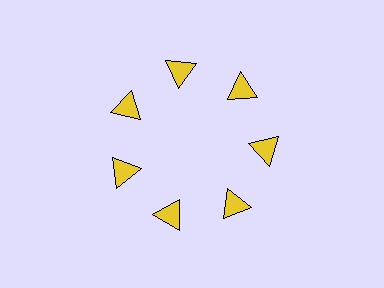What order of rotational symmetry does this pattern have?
This pattern has 7-fold rotational symmetry.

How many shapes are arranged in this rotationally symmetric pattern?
There are 7 shapes, arranged in 7 groups of 1.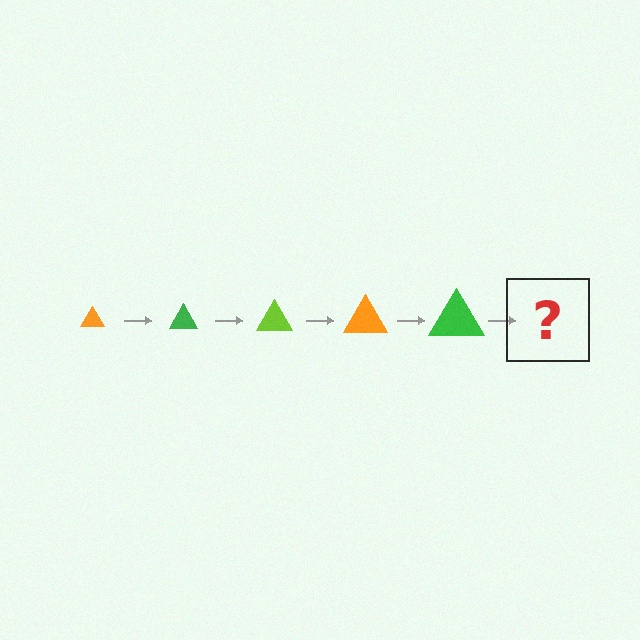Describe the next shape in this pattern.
It should be a lime triangle, larger than the previous one.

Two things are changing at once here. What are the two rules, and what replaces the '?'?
The two rules are that the triangle grows larger each step and the color cycles through orange, green, and lime. The '?' should be a lime triangle, larger than the previous one.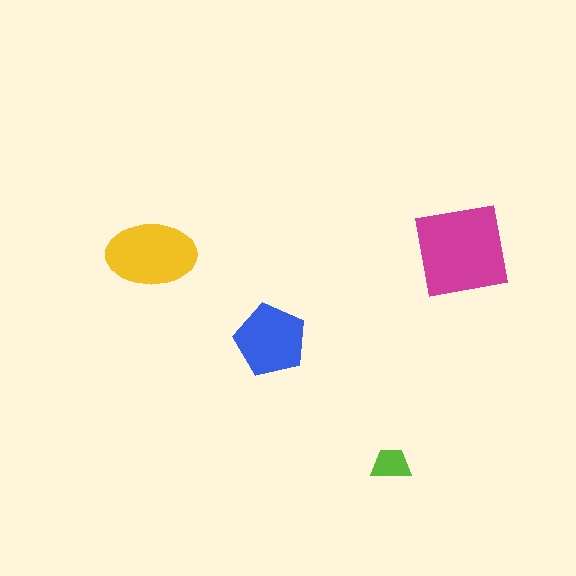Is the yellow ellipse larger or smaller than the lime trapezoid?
Larger.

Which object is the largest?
The magenta square.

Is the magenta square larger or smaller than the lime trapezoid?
Larger.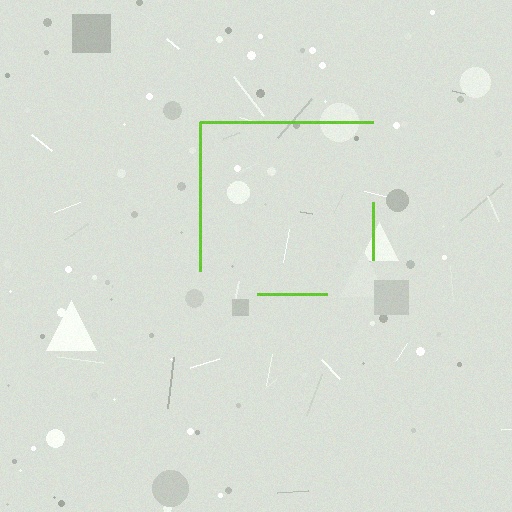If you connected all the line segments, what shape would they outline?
They would outline a square.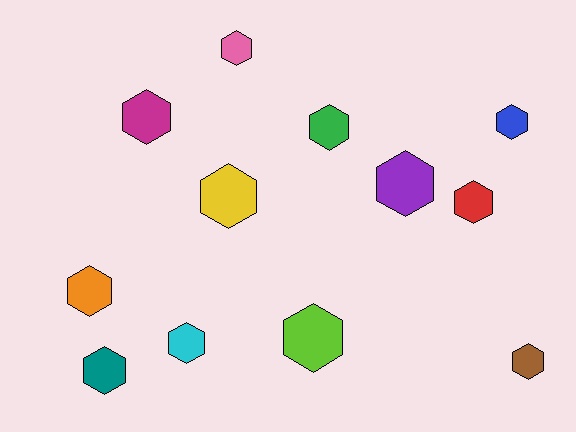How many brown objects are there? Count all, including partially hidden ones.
There is 1 brown object.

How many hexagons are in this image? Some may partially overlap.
There are 12 hexagons.